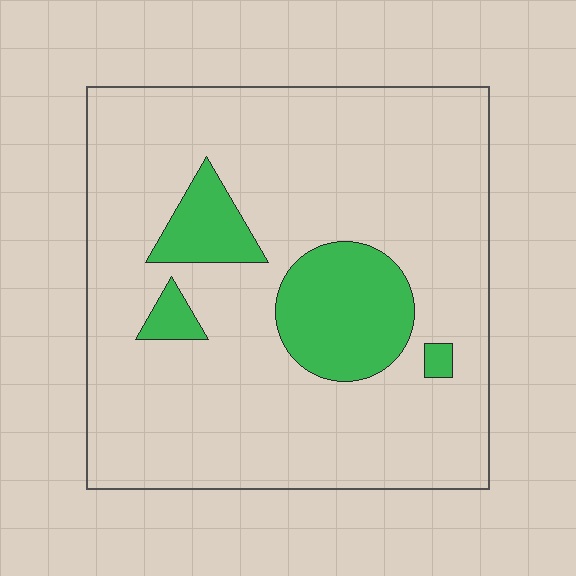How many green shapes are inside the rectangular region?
4.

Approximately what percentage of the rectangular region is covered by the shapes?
Approximately 15%.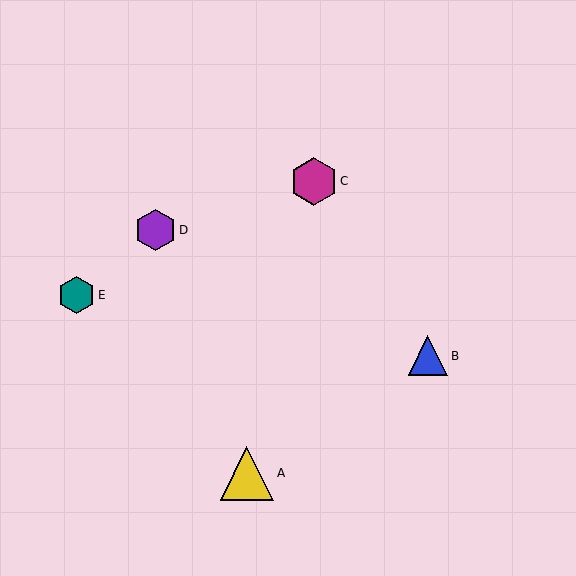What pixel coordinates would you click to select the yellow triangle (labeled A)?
Click at (247, 473) to select the yellow triangle A.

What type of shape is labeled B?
Shape B is a blue triangle.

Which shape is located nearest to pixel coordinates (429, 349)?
The blue triangle (labeled B) at (428, 356) is nearest to that location.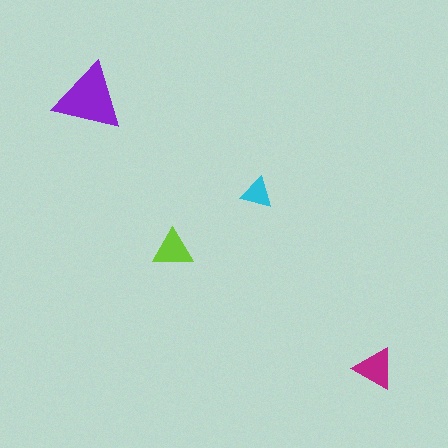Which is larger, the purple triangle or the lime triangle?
The purple one.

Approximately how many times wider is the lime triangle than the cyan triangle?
About 1.5 times wider.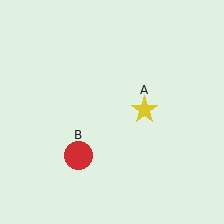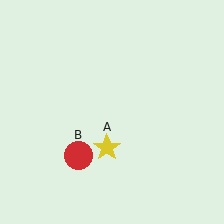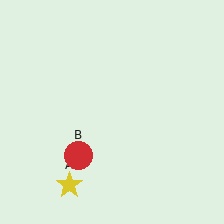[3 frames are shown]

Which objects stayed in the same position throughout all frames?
Red circle (object B) remained stationary.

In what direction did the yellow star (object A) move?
The yellow star (object A) moved down and to the left.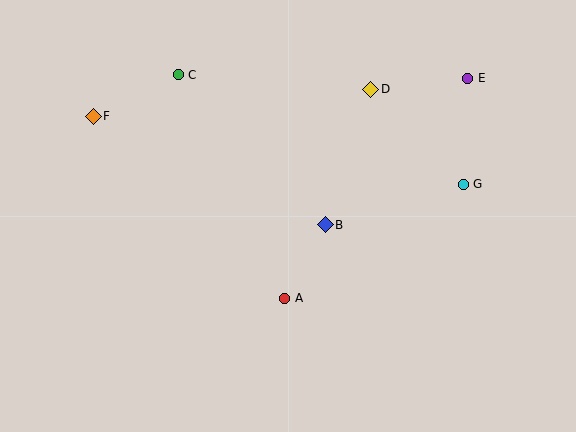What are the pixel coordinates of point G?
Point G is at (463, 184).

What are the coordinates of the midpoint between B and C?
The midpoint between B and C is at (252, 150).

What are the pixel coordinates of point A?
Point A is at (285, 298).